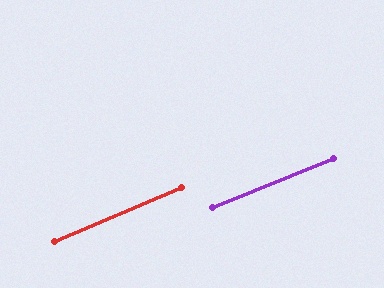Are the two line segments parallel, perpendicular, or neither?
Parallel — their directions differ by only 1.3°.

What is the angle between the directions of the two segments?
Approximately 1 degree.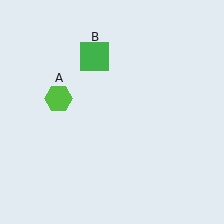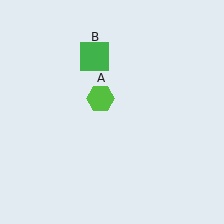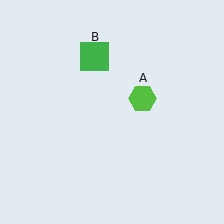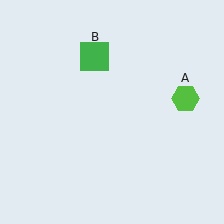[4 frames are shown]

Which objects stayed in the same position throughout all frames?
Green square (object B) remained stationary.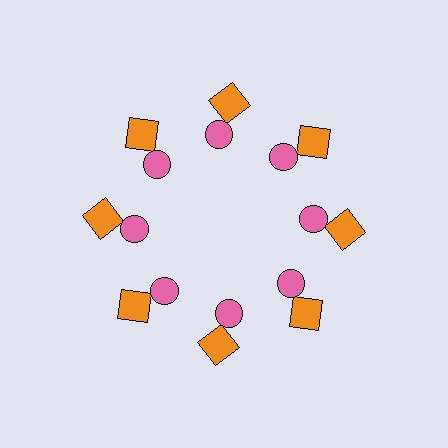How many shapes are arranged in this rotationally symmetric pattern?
There are 16 shapes, arranged in 8 groups of 2.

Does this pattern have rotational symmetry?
Yes, this pattern has 8-fold rotational symmetry. It looks the same after rotating 45 degrees around the center.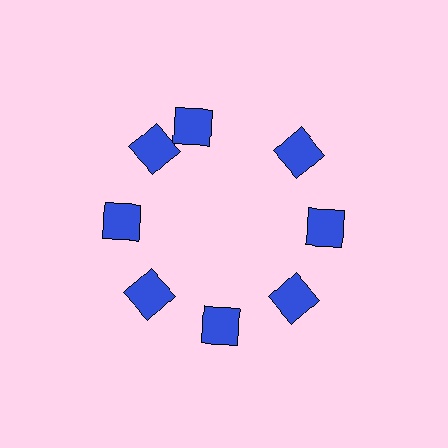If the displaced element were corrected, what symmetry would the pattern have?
It would have 8-fold rotational symmetry — the pattern would map onto itself every 45 degrees.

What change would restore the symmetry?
The symmetry would be restored by rotating it back into even spacing with its neighbors so that all 8 squares sit at equal angles and equal distance from the center.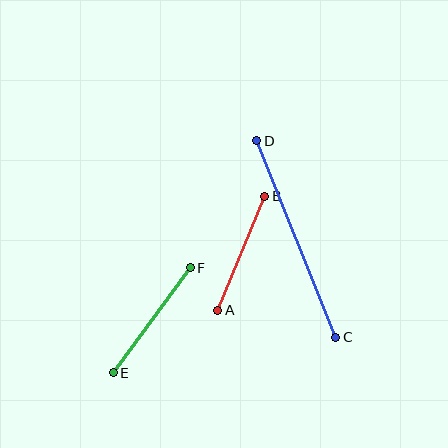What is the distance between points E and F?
The distance is approximately 130 pixels.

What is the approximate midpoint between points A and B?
The midpoint is at approximately (241, 253) pixels.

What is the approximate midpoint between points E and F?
The midpoint is at approximately (152, 320) pixels.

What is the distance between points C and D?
The distance is approximately 212 pixels.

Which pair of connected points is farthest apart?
Points C and D are farthest apart.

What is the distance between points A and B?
The distance is approximately 123 pixels.